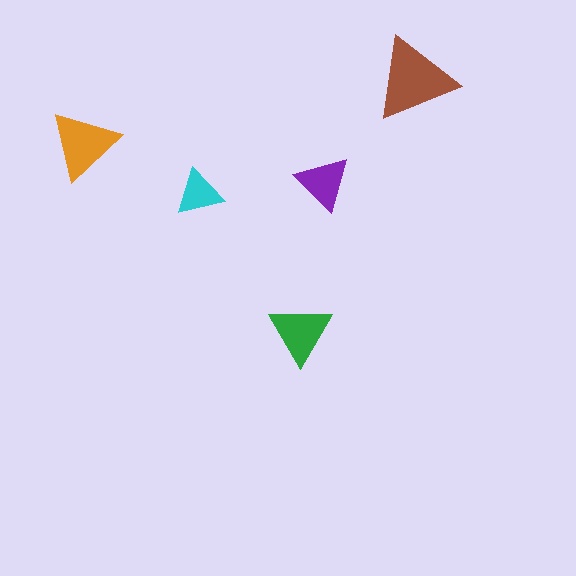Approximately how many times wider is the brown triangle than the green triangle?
About 1.5 times wider.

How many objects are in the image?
There are 5 objects in the image.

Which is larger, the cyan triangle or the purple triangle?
The purple one.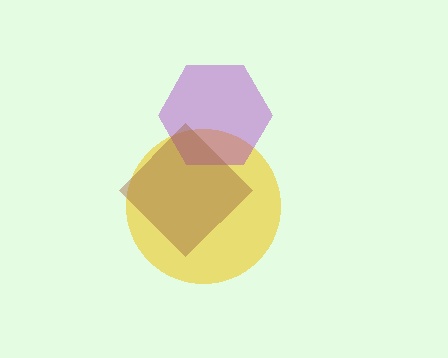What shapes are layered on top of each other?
The layered shapes are: a yellow circle, a purple hexagon, a brown diamond.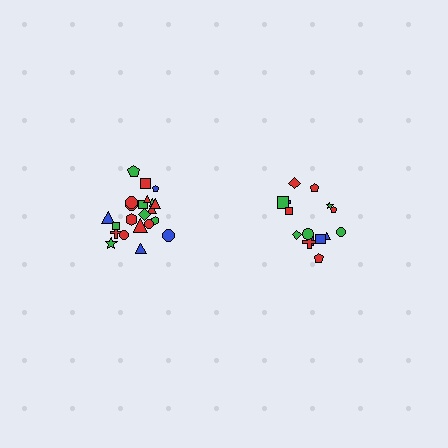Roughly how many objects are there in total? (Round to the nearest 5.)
Roughly 35 objects in total.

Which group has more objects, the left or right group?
The left group.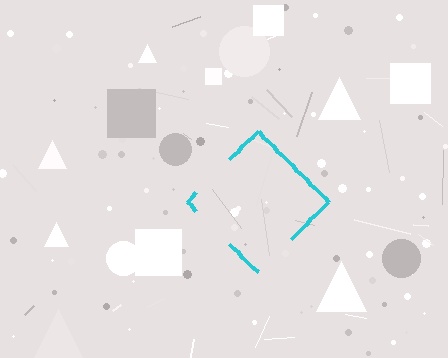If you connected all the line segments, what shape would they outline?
They would outline a diamond.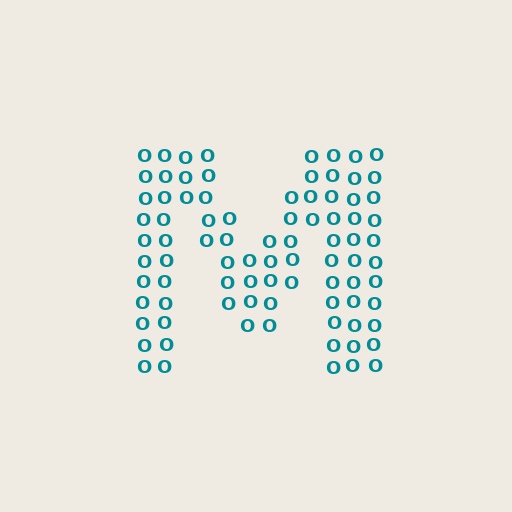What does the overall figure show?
The overall figure shows the letter M.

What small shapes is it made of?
It is made of small letter O's.